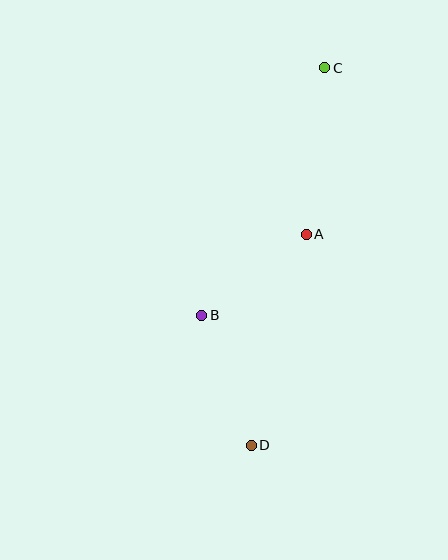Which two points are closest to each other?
Points A and B are closest to each other.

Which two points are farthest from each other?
Points C and D are farthest from each other.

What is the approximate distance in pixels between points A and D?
The distance between A and D is approximately 218 pixels.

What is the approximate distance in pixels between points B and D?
The distance between B and D is approximately 139 pixels.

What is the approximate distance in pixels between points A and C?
The distance between A and C is approximately 167 pixels.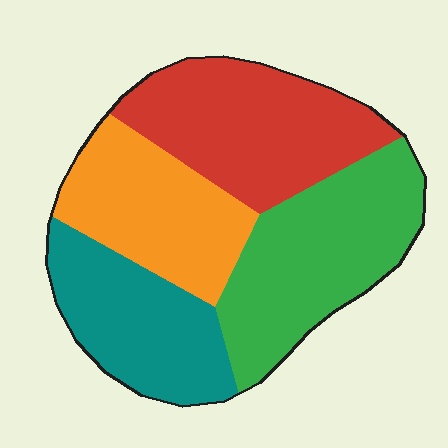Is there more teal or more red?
Red.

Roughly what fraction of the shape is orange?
Orange takes up about one fifth (1/5) of the shape.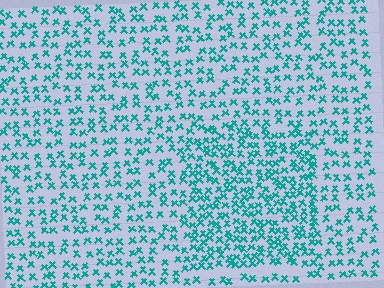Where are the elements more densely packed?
The elements are more densely packed inside the rectangle boundary.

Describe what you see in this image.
The image contains small teal elements arranged at two different densities. A rectangle-shaped region is visible where the elements are more densely packed than the surrounding area.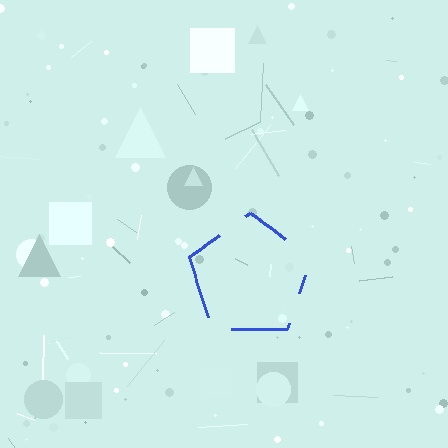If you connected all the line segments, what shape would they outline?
They would outline a pentagon.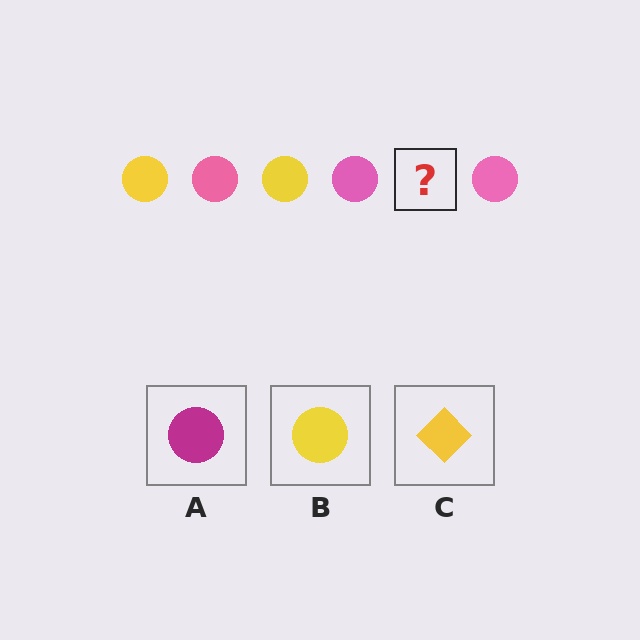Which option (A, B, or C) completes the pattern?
B.